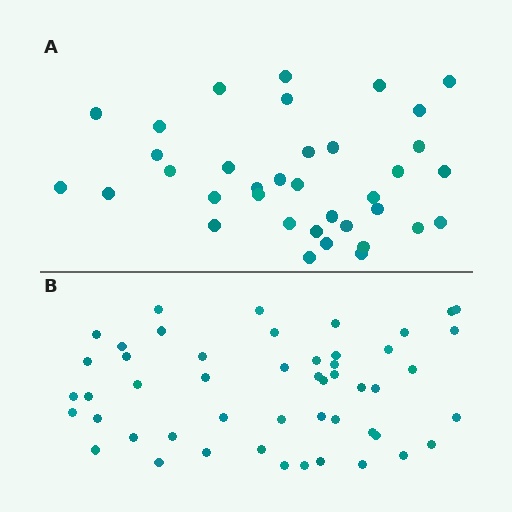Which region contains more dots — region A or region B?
Region B (the bottom region) has more dots.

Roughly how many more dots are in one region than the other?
Region B has approximately 15 more dots than region A.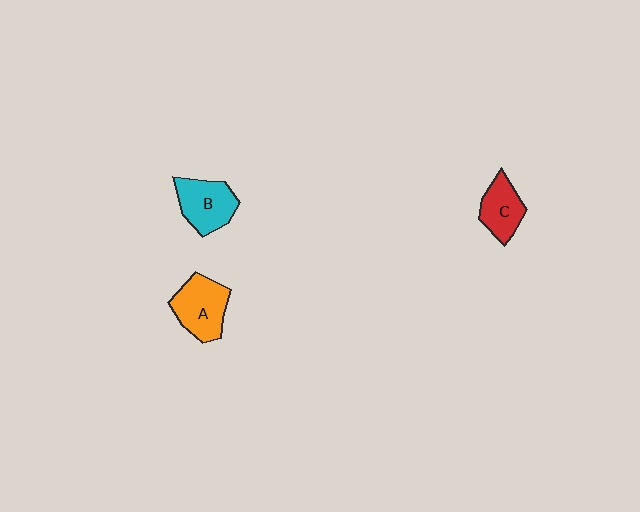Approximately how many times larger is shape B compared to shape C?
Approximately 1.2 times.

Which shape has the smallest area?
Shape C (red).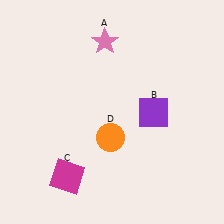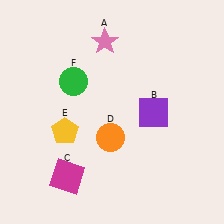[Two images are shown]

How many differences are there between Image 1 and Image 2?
There are 2 differences between the two images.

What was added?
A yellow pentagon (E), a green circle (F) were added in Image 2.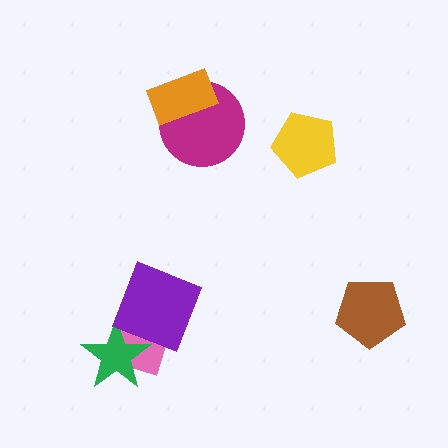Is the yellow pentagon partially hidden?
No, no other shape covers it.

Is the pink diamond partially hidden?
Yes, it is partially covered by another shape.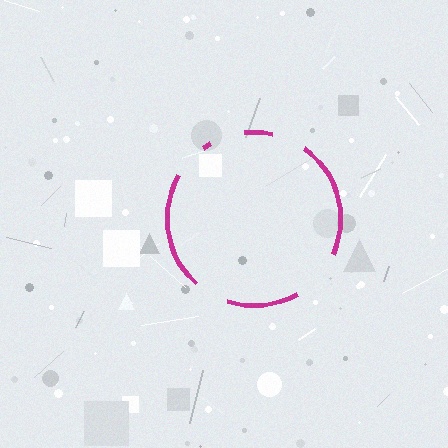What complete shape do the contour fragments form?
The contour fragments form a circle.